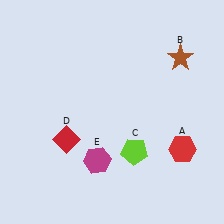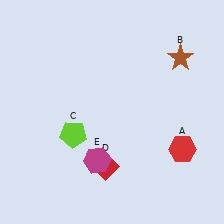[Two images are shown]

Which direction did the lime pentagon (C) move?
The lime pentagon (C) moved left.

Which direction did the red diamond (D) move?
The red diamond (D) moved right.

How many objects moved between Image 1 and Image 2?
2 objects moved between the two images.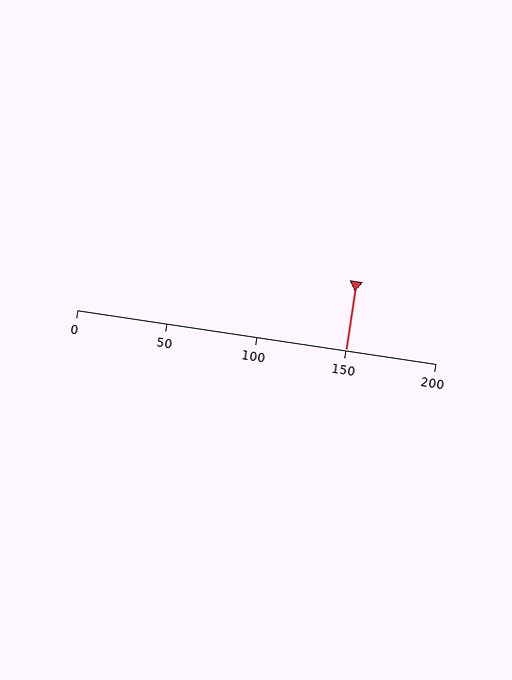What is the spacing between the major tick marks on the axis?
The major ticks are spaced 50 apart.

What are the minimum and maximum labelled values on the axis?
The axis runs from 0 to 200.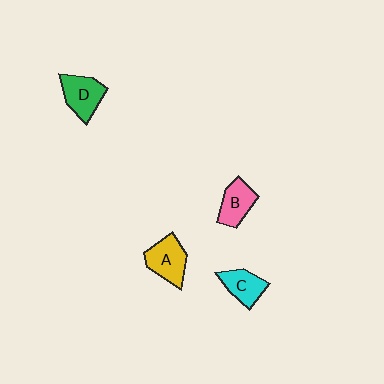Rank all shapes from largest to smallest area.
From largest to smallest: A (yellow), D (green), B (pink), C (cyan).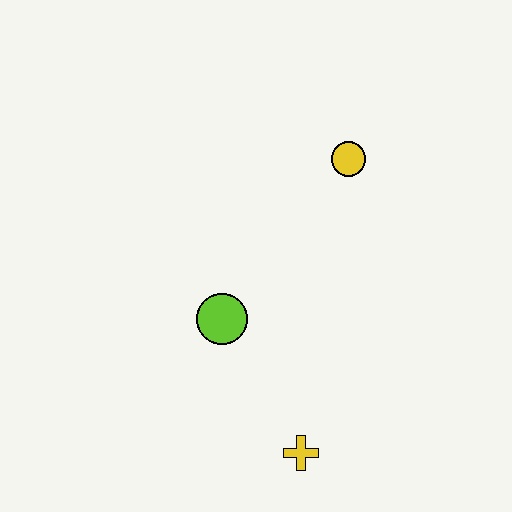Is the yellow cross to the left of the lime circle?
No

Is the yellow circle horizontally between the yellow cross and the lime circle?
No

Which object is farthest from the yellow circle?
The yellow cross is farthest from the yellow circle.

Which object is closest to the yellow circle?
The lime circle is closest to the yellow circle.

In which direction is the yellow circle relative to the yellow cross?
The yellow circle is above the yellow cross.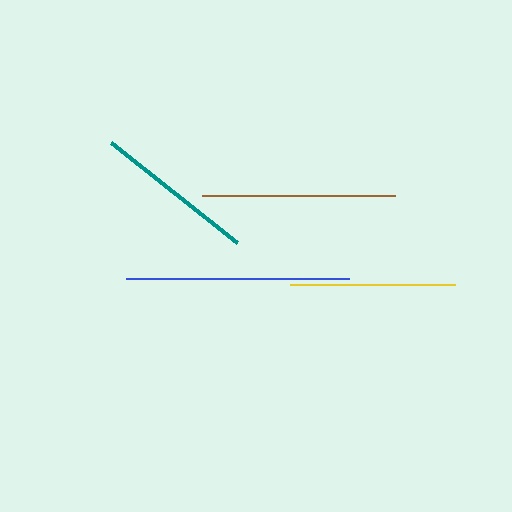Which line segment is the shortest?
The teal line is the shortest at approximately 160 pixels.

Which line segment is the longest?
The blue line is the longest at approximately 224 pixels.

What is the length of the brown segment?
The brown segment is approximately 192 pixels long.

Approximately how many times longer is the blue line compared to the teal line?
The blue line is approximately 1.4 times the length of the teal line.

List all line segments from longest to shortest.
From longest to shortest: blue, brown, yellow, teal.